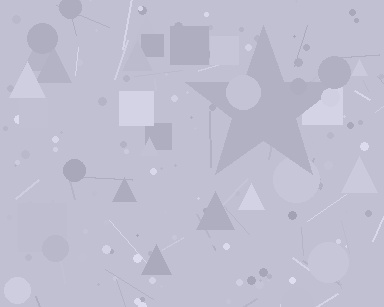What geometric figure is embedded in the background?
A star is embedded in the background.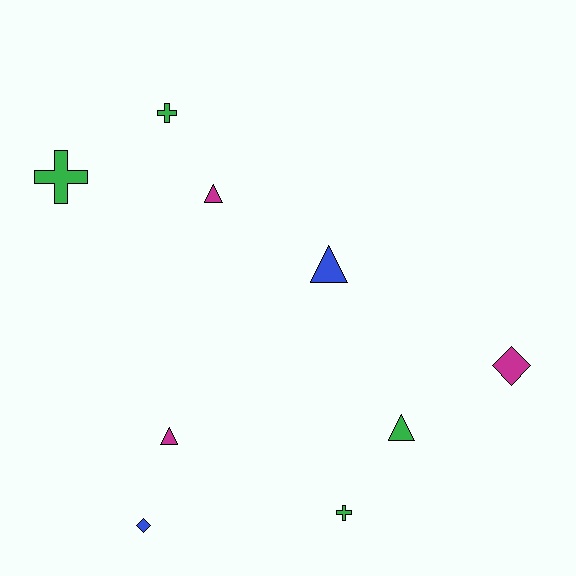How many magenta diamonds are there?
There is 1 magenta diamond.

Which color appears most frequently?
Green, with 4 objects.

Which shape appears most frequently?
Triangle, with 4 objects.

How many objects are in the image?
There are 9 objects.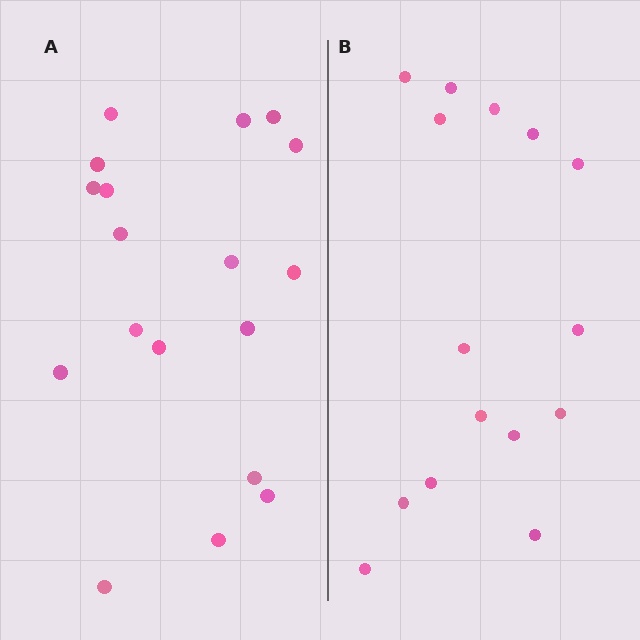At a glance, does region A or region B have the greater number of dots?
Region A (the left region) has more dots.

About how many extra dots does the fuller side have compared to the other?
Region A has just a few more — roughly 2 or 3 more dots than region B.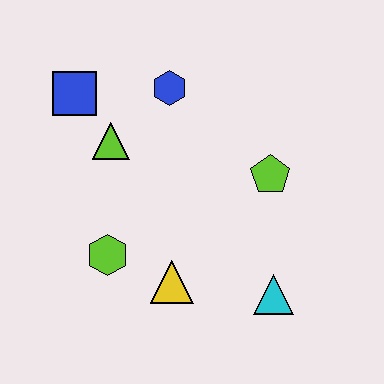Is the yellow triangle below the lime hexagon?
Yes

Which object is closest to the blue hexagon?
The lime triangle is closest to the blue hexagon.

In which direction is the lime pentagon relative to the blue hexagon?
The lime pentagon is to the right of the blue hexagon.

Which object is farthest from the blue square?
The cyan triangle is farthest from the blue square.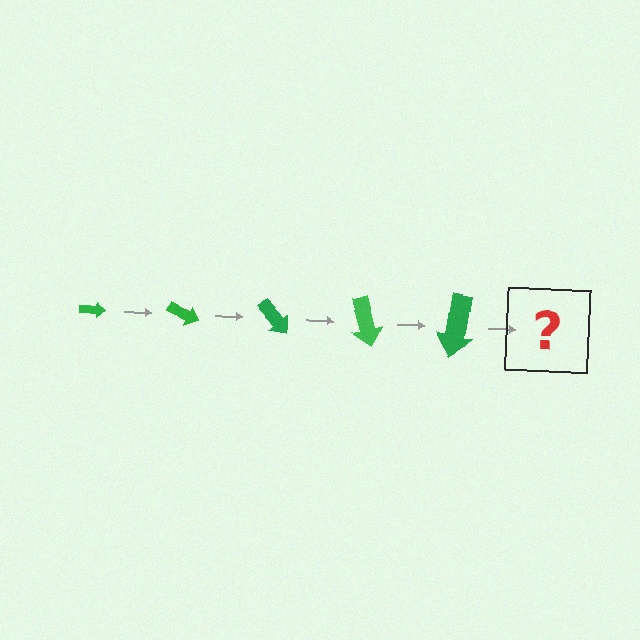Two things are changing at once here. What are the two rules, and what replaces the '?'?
The two rules are that the arrow grows larger each step and it rotates 25 degrees each step. The '?' should be an arrow, larger than the previous one and rotated 125 degrees from the start.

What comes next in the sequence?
The next element should be an arrow, larger than the previous one and rotated 125 degrees from the start.